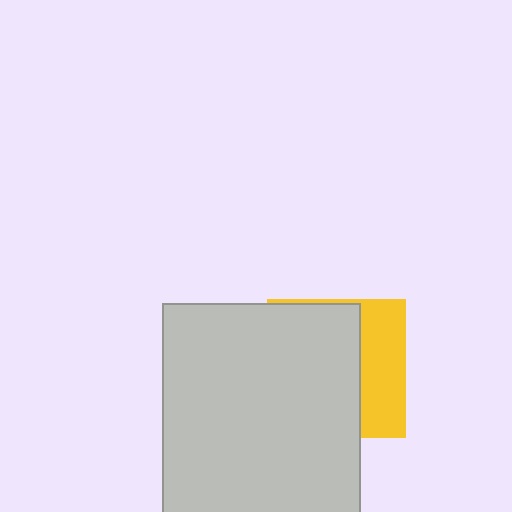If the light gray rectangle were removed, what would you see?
You would see the complete yellow square.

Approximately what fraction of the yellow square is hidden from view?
Roughly 66% of the yellow square is hidden behind the light gray rectangle.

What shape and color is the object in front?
The object in front is a light gray rectangle.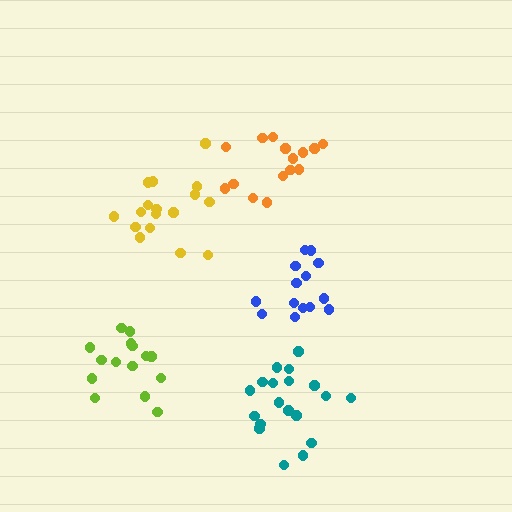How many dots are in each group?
Group 1: 19 dots, Group 2: 17 dots, Group 3: 15 dots, Group 4: 14 dots, Group 5: 15 dots (80 total).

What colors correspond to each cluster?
The clusters are colored: teal, yellow, lime, blue, orange.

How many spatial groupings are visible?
There are 5 spatial groupings.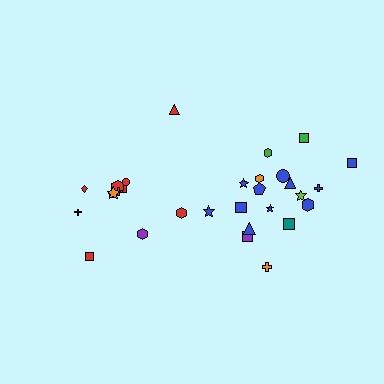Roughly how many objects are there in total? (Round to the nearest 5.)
Roughly 30 objects in total.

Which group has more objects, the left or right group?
The right group.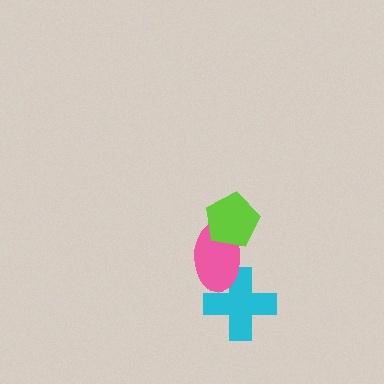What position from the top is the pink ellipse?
The pink ellipse is 2nd from the top.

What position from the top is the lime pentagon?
The lime pentagon is 1st from the top.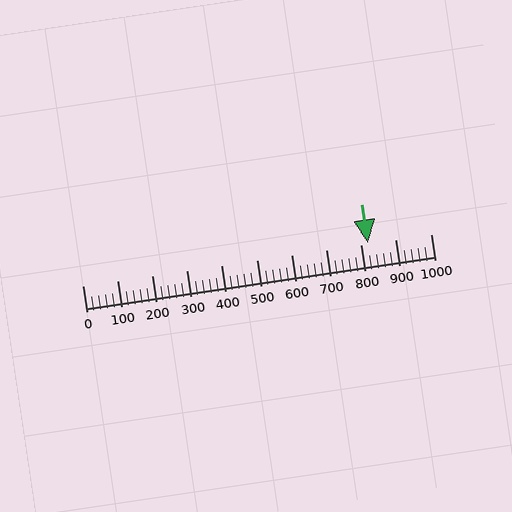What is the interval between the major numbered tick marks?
The major tick marks are spaced 100 units apart.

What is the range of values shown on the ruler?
The ruler shows values from 0 to 1000.